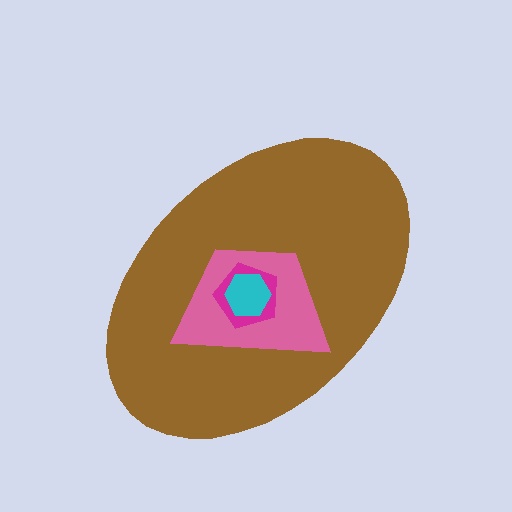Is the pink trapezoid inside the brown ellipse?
Yes.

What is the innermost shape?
The cyan hexagon.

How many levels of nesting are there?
4.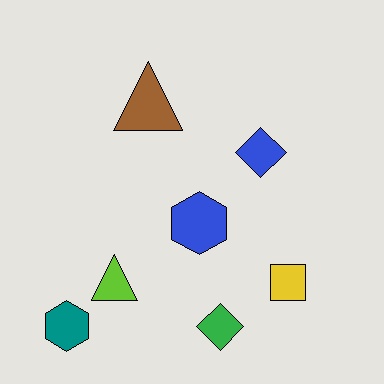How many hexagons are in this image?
There are 2 hexagons.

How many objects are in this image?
There are 7 objects.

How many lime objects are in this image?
There is 1 lime object.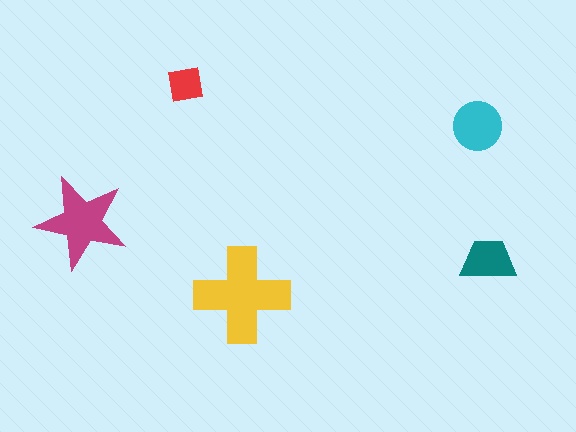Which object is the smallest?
The red square.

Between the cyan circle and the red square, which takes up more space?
The cyan circle.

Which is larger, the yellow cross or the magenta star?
The yellow cross.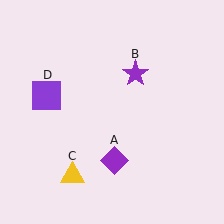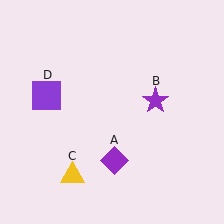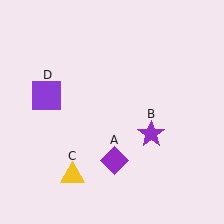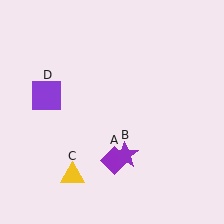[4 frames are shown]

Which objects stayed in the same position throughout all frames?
Purple diamond (object A) and yellow triangle (object C) and purple square (object D) remained stationary.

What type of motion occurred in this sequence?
The purple star (object B) rotated clockwise around the center of the scene.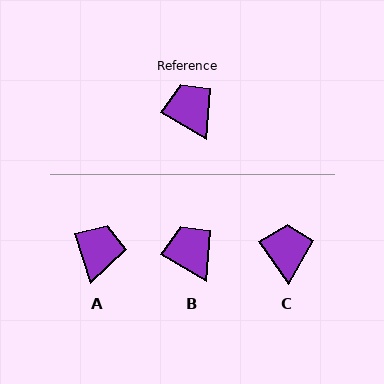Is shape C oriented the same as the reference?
No, it is off by about 25 degrees.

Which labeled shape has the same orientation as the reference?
B.